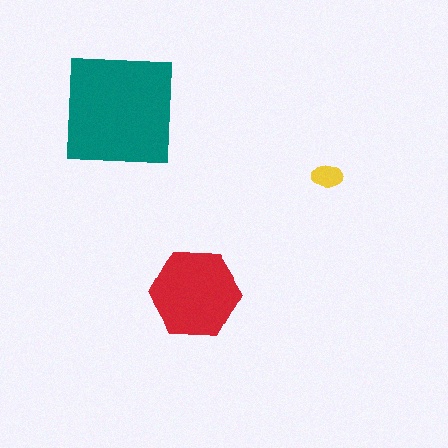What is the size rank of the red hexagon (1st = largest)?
2nd.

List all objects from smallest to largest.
The yellow ellipse, the red hexagon, the teal square.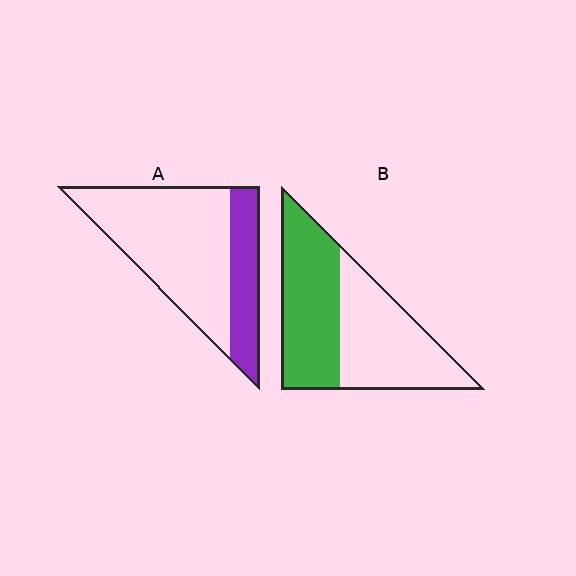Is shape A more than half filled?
No.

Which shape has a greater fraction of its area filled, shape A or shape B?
Shape B.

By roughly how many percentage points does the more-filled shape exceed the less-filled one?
By roughly 20 percentage points (B over A).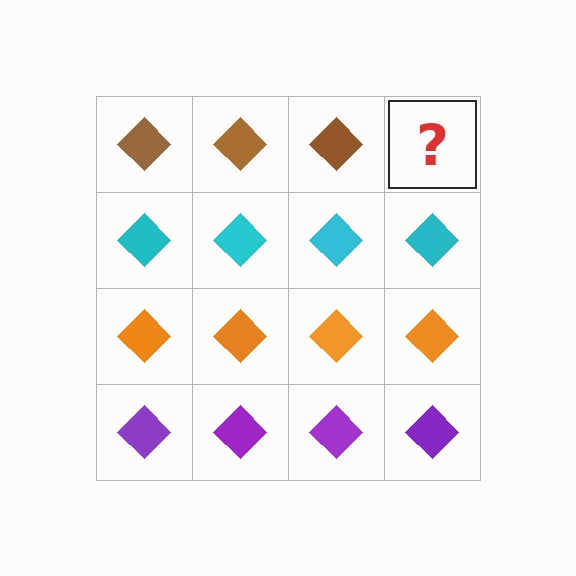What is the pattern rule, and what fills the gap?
The rule is that each row has a consistent color. The gap should be filled with a brown diamond.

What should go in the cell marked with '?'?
The missing cell should contain a brown diamond.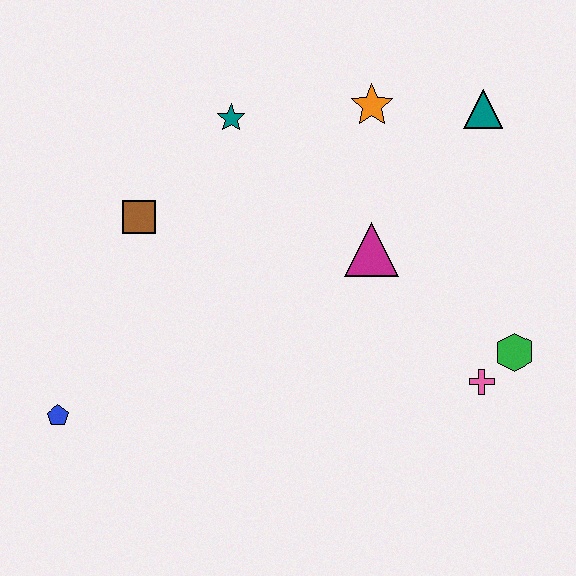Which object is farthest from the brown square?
The green hexagon is farthest from the brown square.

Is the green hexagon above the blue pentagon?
Yes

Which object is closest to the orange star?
The teal triangle is closest to the orange star.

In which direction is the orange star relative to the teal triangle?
The orange star is to the left of the teal triangle.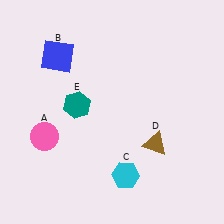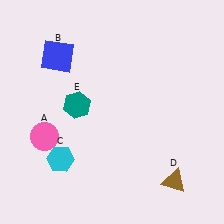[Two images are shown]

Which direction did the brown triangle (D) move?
The brown triangle (D) moved down.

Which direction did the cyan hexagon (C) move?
The cyan hexagon (C) moved left.